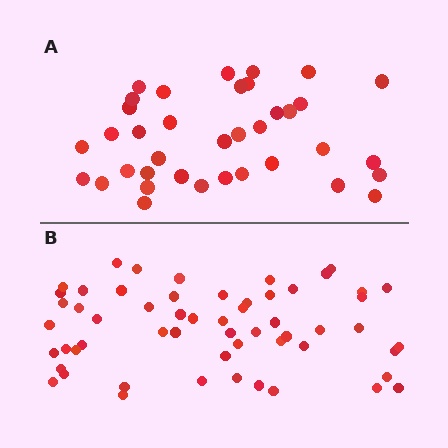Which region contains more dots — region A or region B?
Region B (the bottom region) has more dots.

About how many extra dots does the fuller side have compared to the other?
Region B has approximately 20 more dots than region A.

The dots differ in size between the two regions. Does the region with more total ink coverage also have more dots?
No. Region A has more total ink coverage because its dots are larger, but region B actually contains more individual dots. Total area can be misleading — the number of items is what matters here.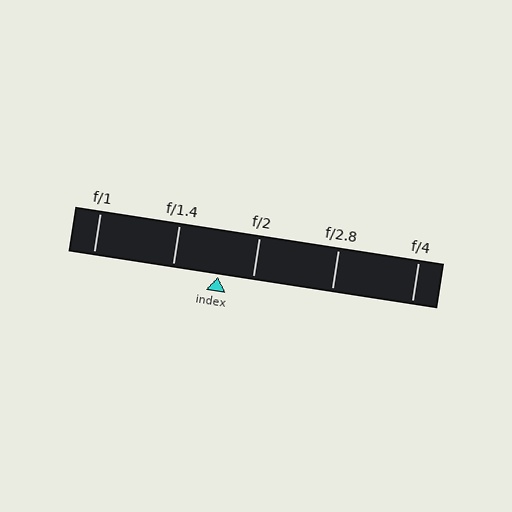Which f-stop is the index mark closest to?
The index mark is closest to f/2.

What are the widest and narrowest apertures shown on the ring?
The widest aperture shown is f/1 and the narrowest is f/4.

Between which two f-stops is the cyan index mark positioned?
The index mark is between f/1.4 and f/2.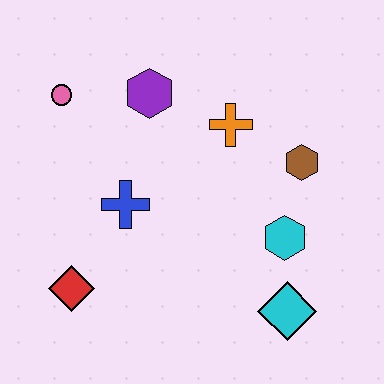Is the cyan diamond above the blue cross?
No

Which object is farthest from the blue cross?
The cyan diamond is farthest from the blue cross.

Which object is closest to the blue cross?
The red diamond is closest to the blue cross.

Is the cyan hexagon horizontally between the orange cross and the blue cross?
No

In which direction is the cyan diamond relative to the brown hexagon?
The cyan diamond is below the brown hexagon.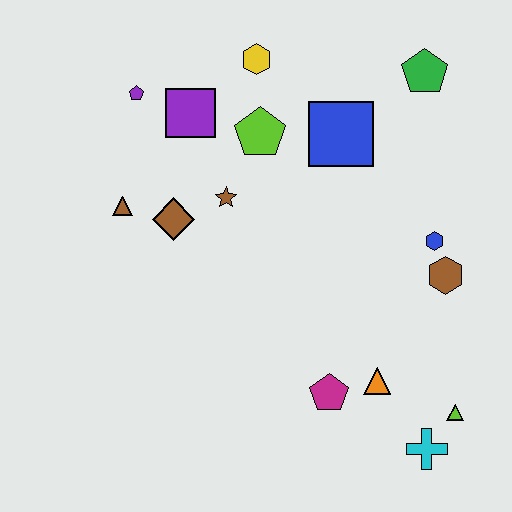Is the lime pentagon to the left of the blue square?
Yes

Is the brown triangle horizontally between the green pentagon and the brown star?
No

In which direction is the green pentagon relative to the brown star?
The green pentagon is to the right of the brown star.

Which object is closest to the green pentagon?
The blue square is closest to the green pentagon.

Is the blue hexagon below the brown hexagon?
No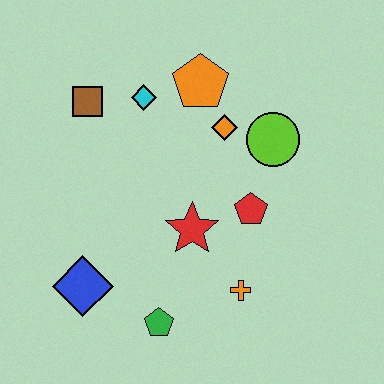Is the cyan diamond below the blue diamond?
No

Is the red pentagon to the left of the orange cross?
No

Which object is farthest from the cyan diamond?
The green pentagon is farthest from the cyan diamond.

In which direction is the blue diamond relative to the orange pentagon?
The blue diamond is below the orange pentagon.